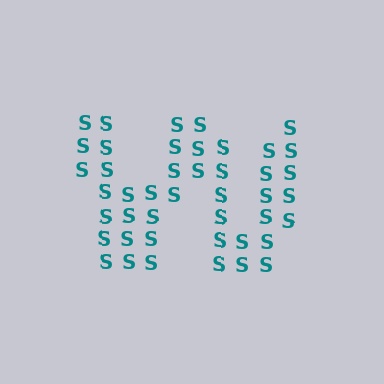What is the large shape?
The large shape is the letter W.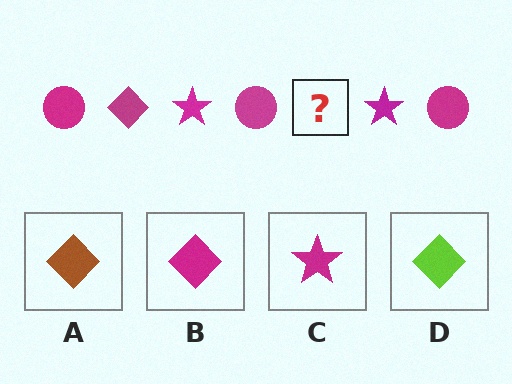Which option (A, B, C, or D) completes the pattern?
B.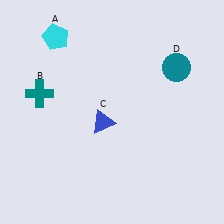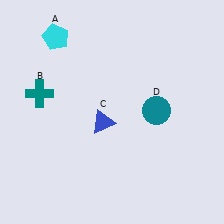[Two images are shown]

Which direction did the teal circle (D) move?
The teal circle (D) moved down.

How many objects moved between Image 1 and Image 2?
1 object moved between the two images.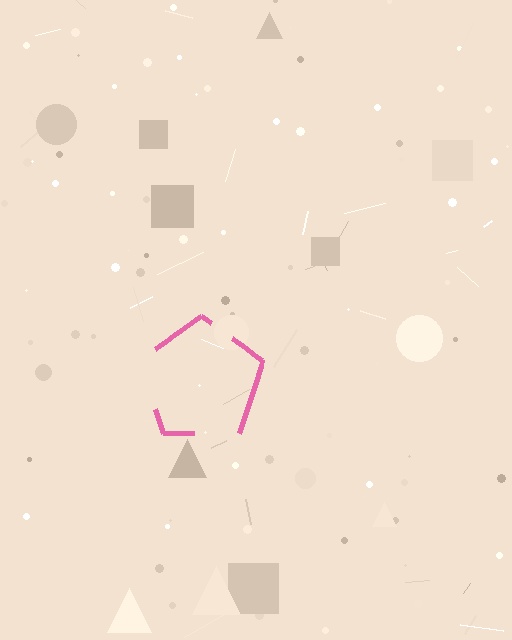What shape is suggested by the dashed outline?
The dashed outline suggests a pentagon.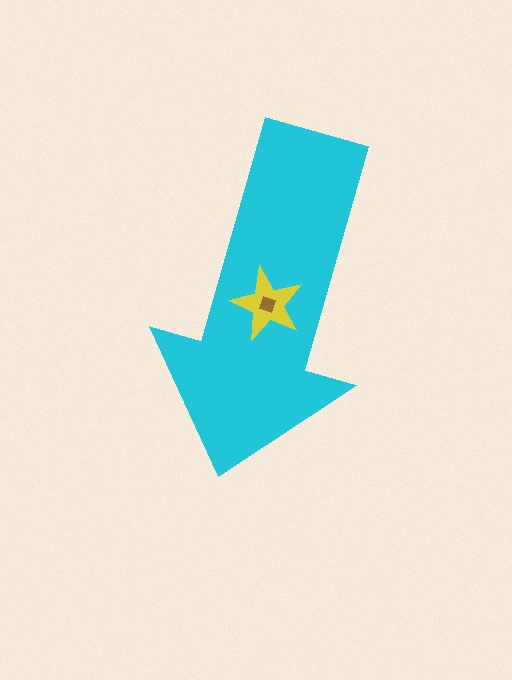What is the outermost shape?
The cyan arrow.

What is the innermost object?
The brown square.